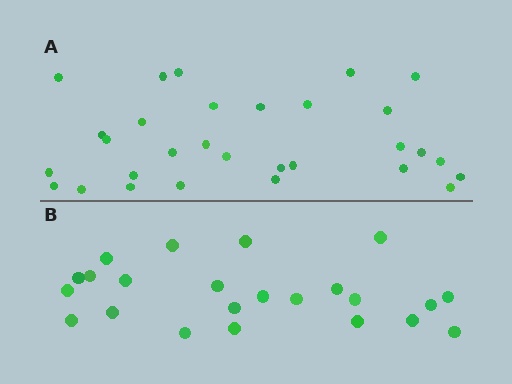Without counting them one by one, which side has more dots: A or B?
Region A (the top region) has more dots.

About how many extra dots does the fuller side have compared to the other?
Region A has roughly 8 or so more dots than region B.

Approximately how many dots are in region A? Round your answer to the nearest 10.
About 30 dots.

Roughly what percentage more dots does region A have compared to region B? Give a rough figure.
About 30% more.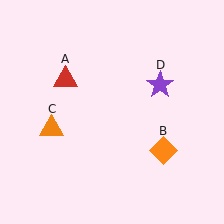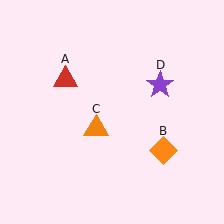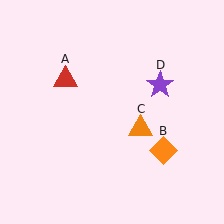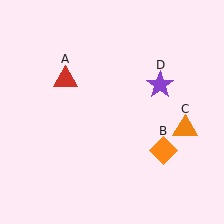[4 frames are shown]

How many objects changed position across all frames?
1 object changed position: orange triangle (object C).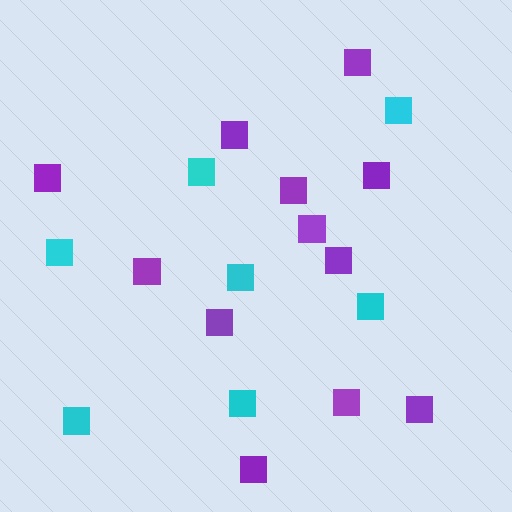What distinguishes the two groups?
There are 2 groups: one group of cyan squares (7) and one group of purple squares (12).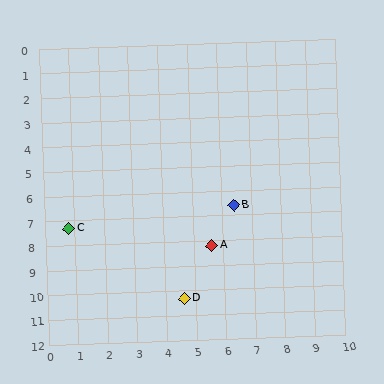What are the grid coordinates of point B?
Point B is at approximately (6.4, 6.6).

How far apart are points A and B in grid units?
Points A and B are about 1.8 grid units apart.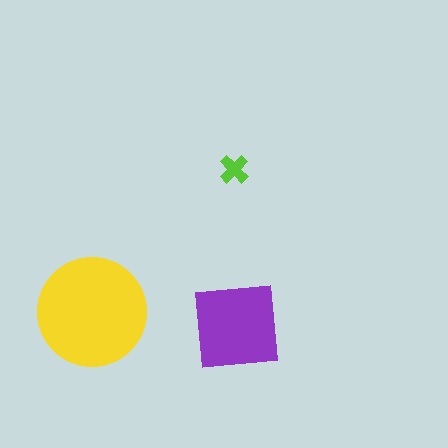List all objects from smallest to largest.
The lime cross, the purple square, the yellow circle.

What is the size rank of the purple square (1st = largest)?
2nd.